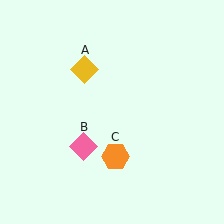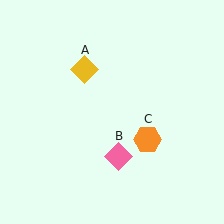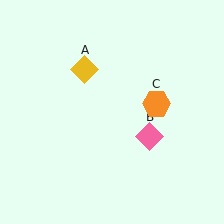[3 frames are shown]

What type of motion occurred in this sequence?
The pink diamond (object B), orange hexagon (object C) rotated counterclockwise around the center of the scene.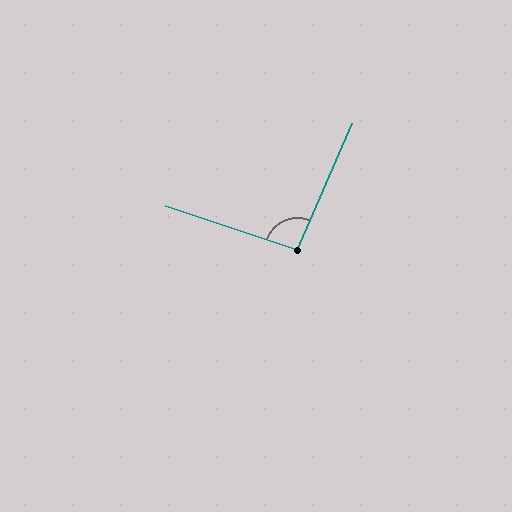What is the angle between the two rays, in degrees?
Approximately 95 degrees.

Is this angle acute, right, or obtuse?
It is approximately a right angle.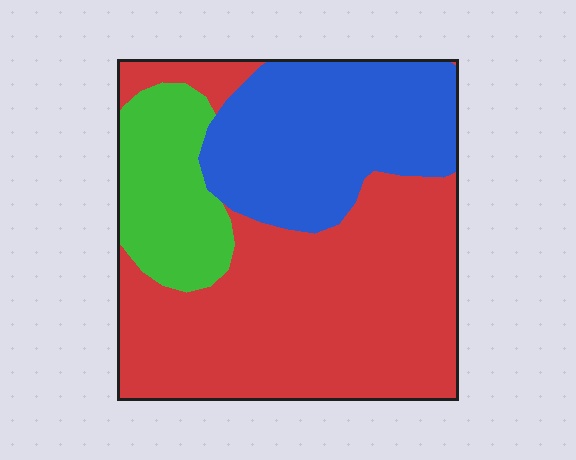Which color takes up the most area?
Red, at roughly 55%.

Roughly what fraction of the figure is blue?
Blue takes up between a quarter and a half of the figure.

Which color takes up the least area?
Green, at roughly 15%.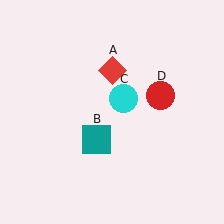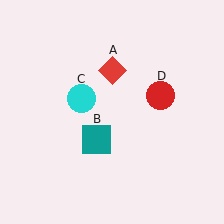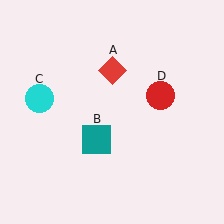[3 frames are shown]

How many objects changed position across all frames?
1 object changed position: cyan circle (object C).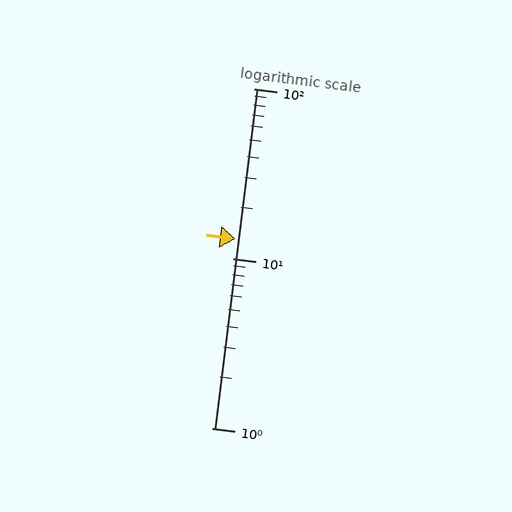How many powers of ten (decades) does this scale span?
The scale spans 2 decades, from 1 to 100.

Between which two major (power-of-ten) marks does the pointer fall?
The pointer is between 10 and 100.